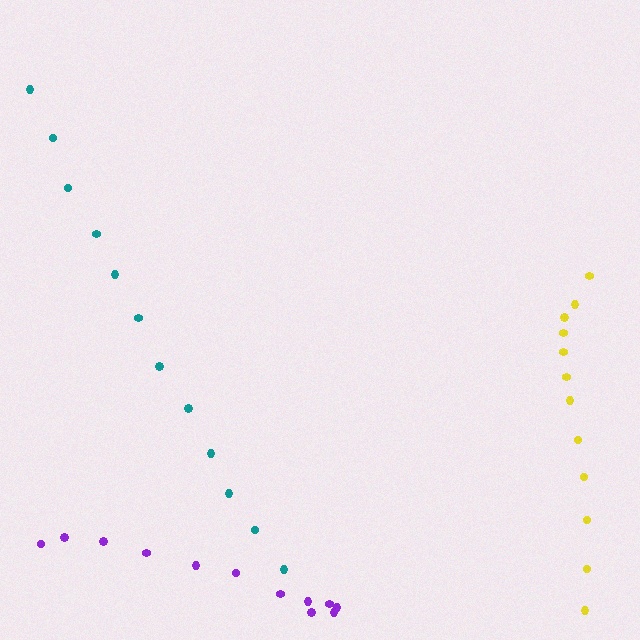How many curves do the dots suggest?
There are 3 distinct paths.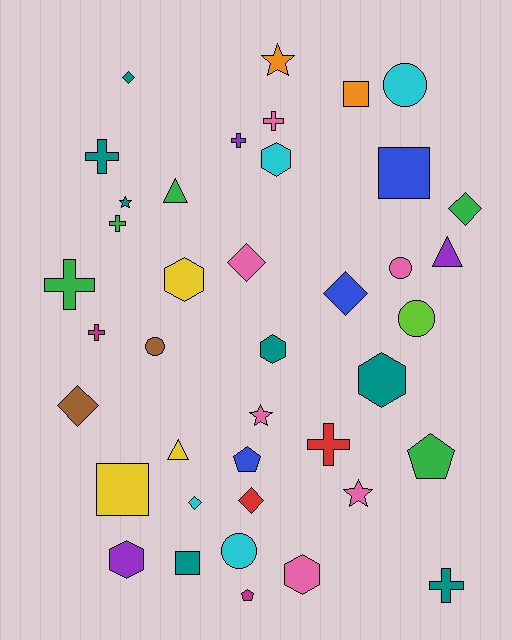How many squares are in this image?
There are 4 squares.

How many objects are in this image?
There are 40 objects.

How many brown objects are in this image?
There are 2 brown objects.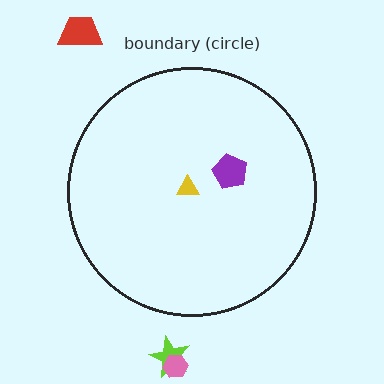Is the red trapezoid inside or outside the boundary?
Outside.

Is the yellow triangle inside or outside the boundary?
Inside.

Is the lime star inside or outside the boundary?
Outside.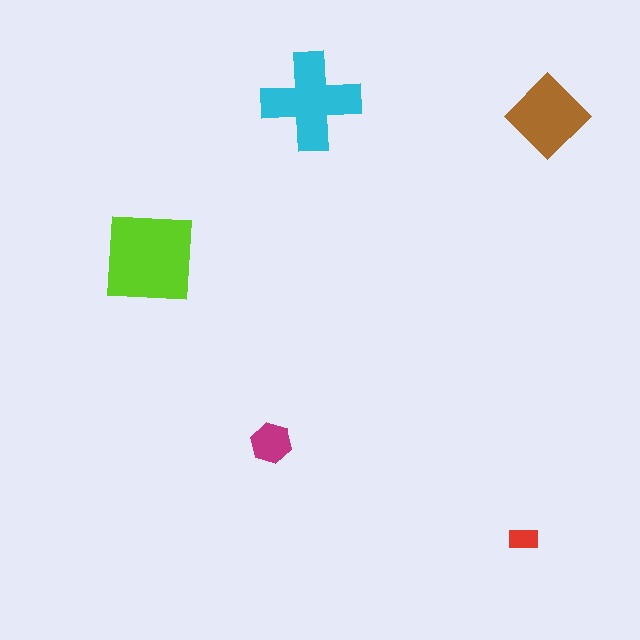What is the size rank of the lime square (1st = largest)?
1st.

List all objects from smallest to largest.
The red rectangle, the magenta hexagon, the brown diamond, the cyan cross, the lime square.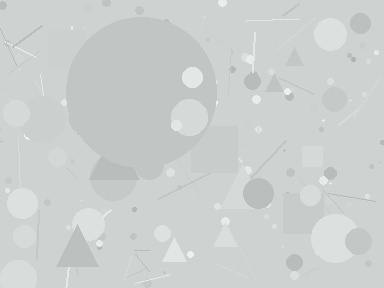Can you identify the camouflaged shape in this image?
The camouflaged shape is a circle.